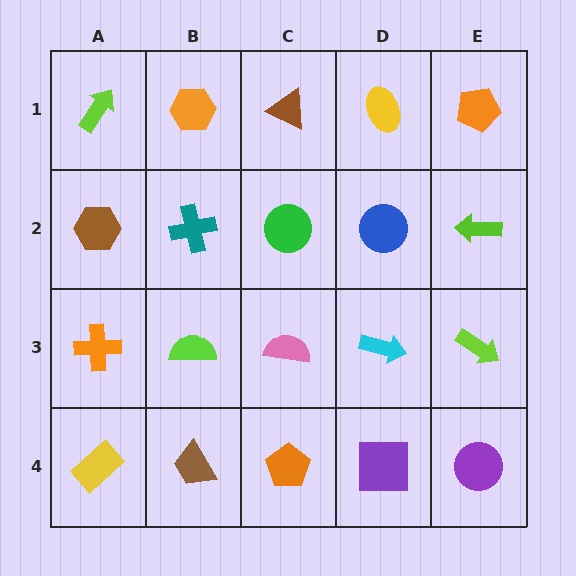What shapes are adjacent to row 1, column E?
A lime arrow (row 2, column E), a yellow ellipse (row 1, column D).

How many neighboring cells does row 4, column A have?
2.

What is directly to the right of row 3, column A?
A lime semicircle.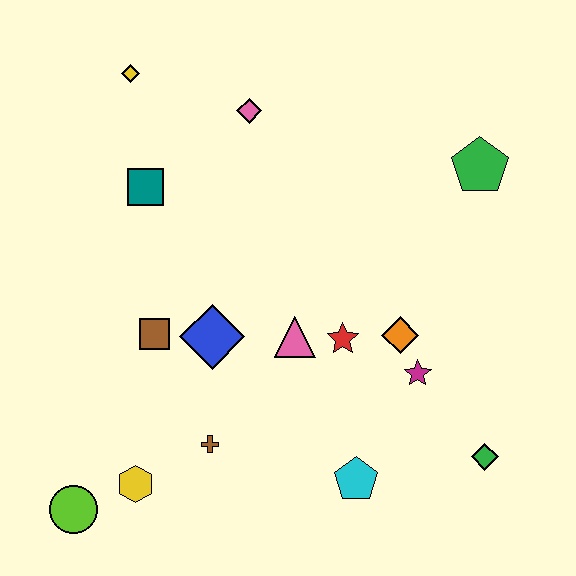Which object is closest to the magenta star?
The orange diamond is closest to the magenta star.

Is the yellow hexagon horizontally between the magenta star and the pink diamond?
No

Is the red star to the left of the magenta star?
Yes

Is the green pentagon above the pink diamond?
No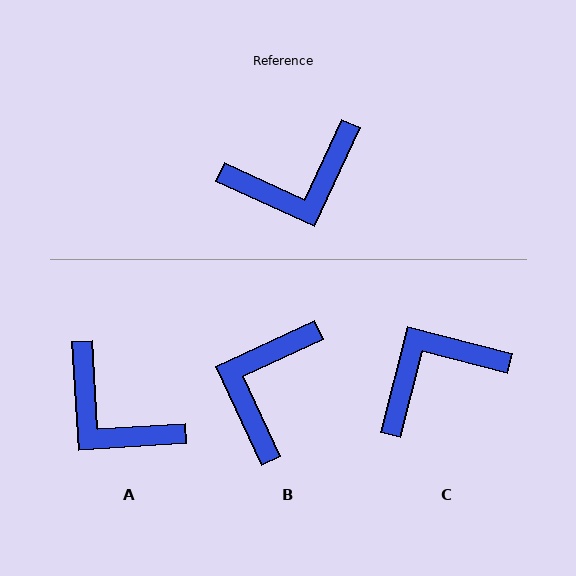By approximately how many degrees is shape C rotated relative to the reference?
Approximately 169 degrees clockwise.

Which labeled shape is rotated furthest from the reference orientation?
C, about 169 degrees away.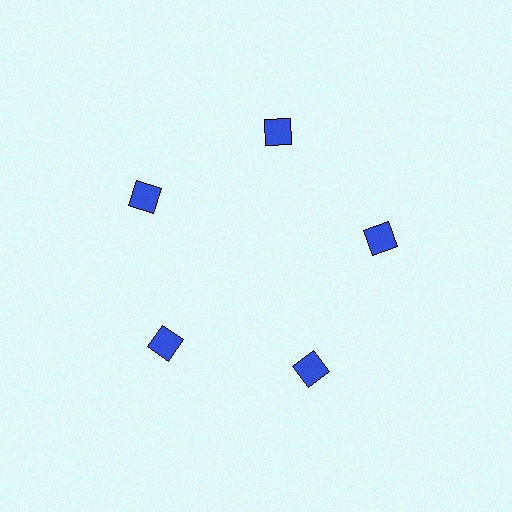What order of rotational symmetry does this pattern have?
This pattern has 5-fold rotational symmetry.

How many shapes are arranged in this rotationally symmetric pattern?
There are 5 shapes, arranged in 5 groups of 1.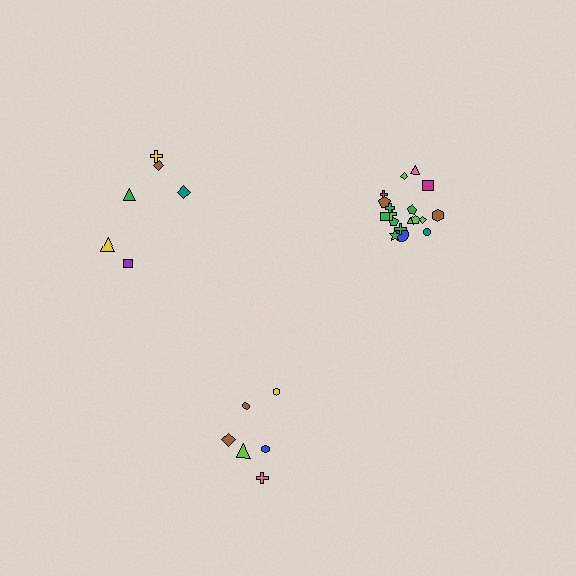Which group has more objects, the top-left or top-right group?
The top-right group.